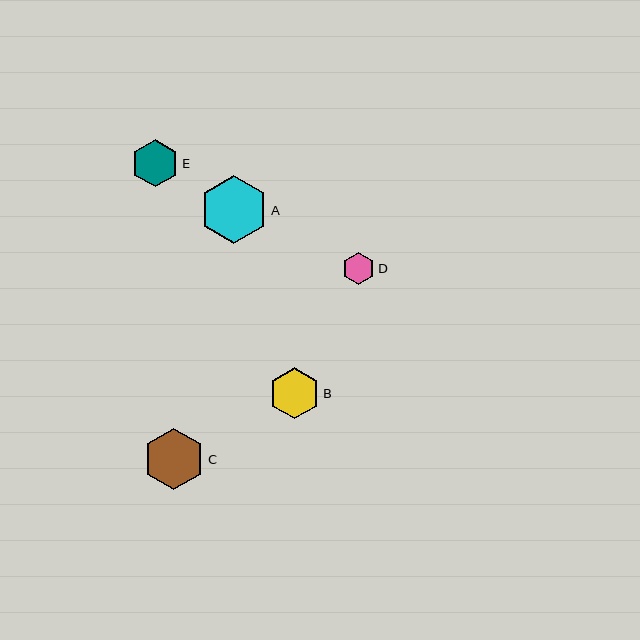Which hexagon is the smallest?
Hexagon D is the smallest with a size of approximately 32 pixels.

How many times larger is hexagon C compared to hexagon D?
Hexagon C is approximately 1.9 times the size of hexagon D.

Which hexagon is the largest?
Hexagon A is the largest with a size of approximately 68 pixels.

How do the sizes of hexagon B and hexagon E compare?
Hexagon B and hexagon E are approximately the same size.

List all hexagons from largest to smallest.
From largest to smallest: A, C, B, E, D.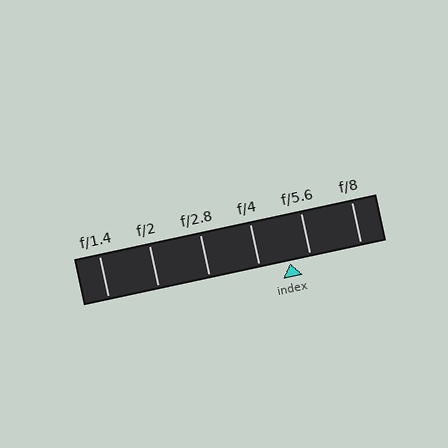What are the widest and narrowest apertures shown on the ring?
The widest aperture shown is f/1.4 and the narrowest is f/8.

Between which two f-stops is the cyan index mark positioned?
The index mark is between f/4 and f/5.6.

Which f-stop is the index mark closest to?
The index mark is closest to f/5.6.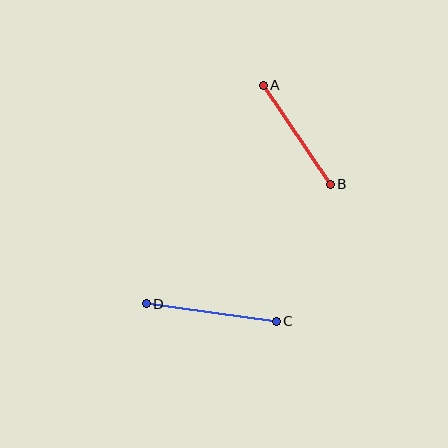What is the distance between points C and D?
The distance is approximately 131 pixels.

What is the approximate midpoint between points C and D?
The midpoint is at approximately (211, 312) pixels.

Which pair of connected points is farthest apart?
Points C and D are farthest apart.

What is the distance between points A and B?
The distance is approximately 120 pixels.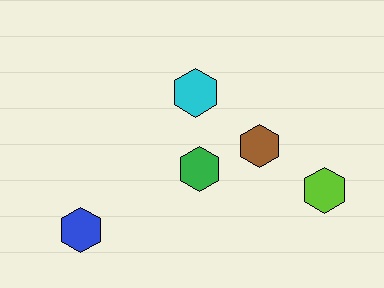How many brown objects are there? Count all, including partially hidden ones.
There is 1 brown object.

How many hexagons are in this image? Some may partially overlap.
There are 5 hexagons.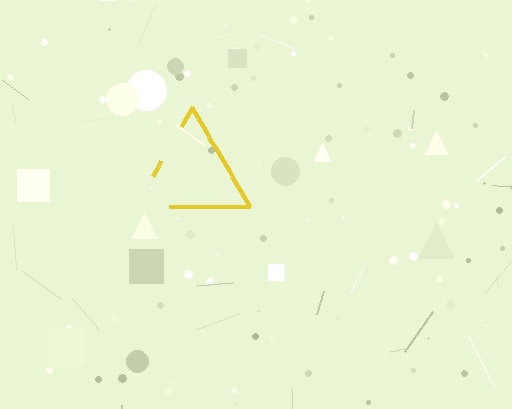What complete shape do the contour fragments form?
The contour fragments form a triangle.